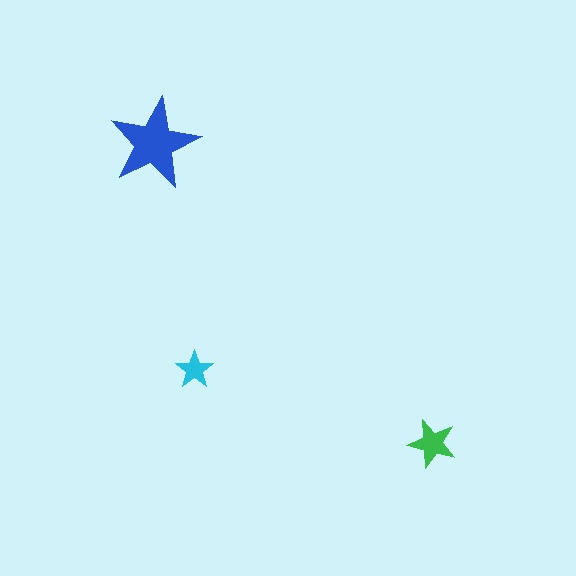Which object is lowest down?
The green star is bottommost.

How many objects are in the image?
There are 3 objects in the image.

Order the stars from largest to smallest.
the blue one, the green one, the cyan one.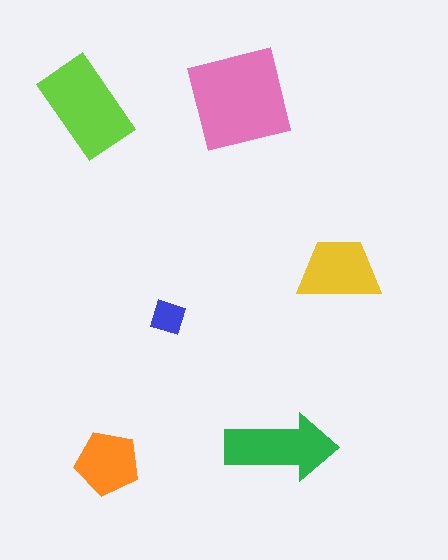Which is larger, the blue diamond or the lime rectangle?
The lime rectangle.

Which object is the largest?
The pink square.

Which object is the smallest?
The blue diamond.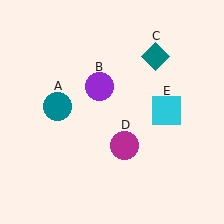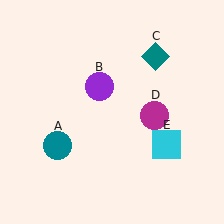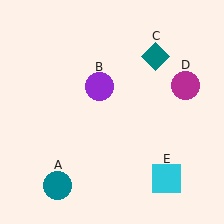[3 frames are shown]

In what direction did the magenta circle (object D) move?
The magenta circle (object D) moved up and to the right.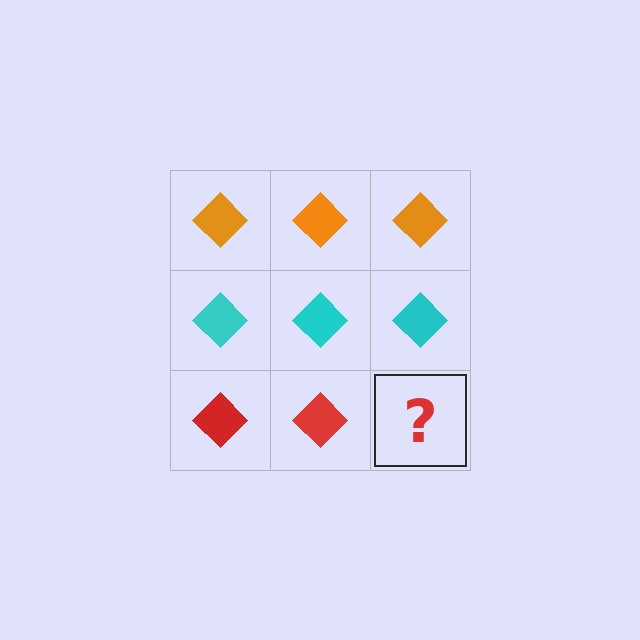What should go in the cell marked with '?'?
The missing cell should contain a red diamond.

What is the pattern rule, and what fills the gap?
The rule is that each row has a consistent color. The gap should be filled with a red diamond.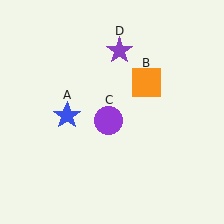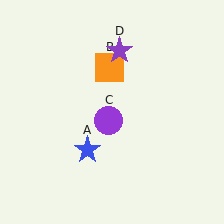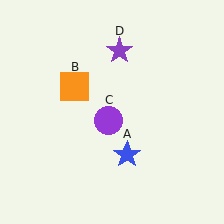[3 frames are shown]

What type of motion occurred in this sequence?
The blue star (object A), orange square (object B) rotated counterclockwise around the center of the scene.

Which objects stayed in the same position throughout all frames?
Purple circle (object C) and purple star (object D) remained stationary.